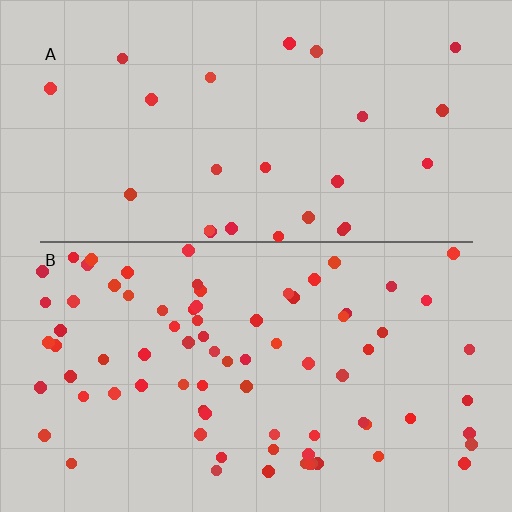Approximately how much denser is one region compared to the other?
Approximately 3.1× — region B over region A.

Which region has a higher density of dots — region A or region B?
B (the bottom).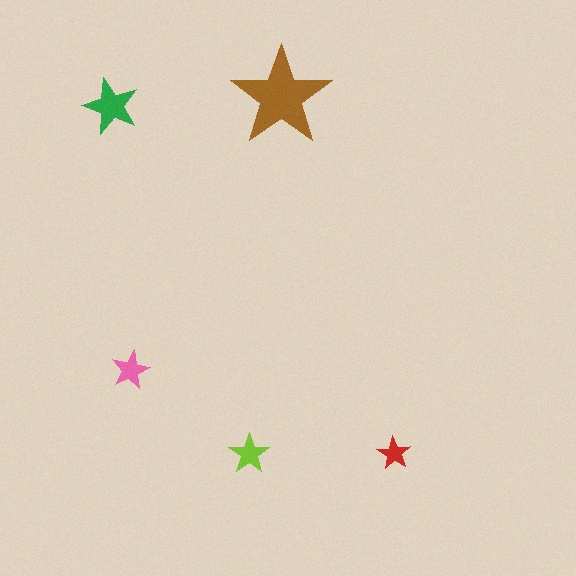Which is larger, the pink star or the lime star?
The lime one.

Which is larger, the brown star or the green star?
The brown one.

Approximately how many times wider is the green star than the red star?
About 1.5 times wider.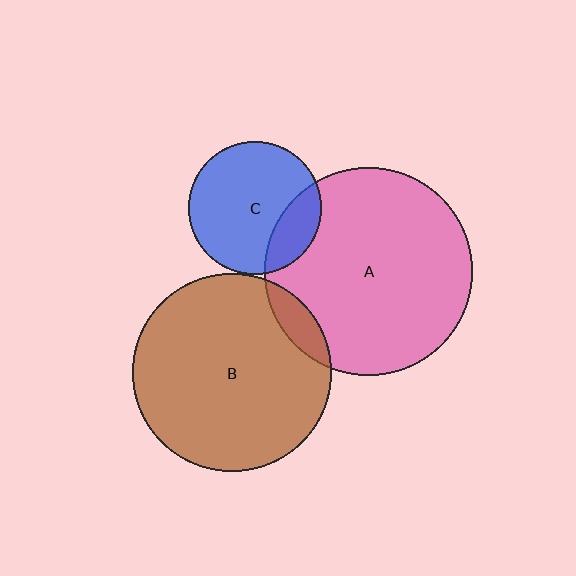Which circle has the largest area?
Circle A (pink).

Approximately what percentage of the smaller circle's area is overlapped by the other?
Approximately 20%.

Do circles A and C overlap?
Yes.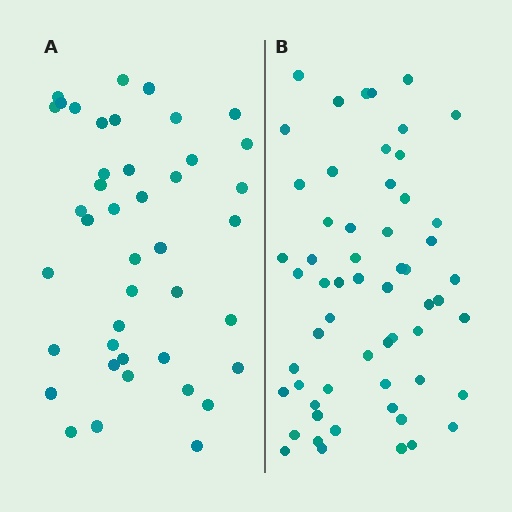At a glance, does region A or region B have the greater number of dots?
Region B (the right region) has more dots.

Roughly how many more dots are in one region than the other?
Region B has approximately 15 more dots than region A.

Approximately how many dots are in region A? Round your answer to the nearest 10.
About 40 dots. (The exact count is 42, which rounds to 40.)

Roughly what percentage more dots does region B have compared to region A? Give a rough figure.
About 40% more.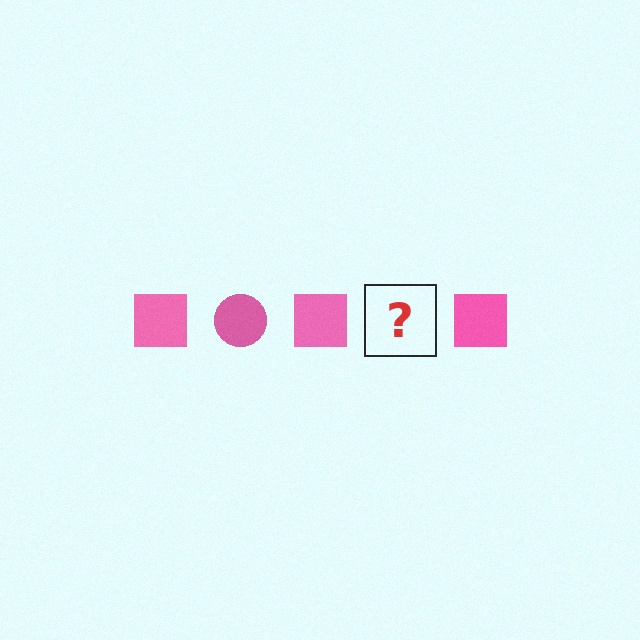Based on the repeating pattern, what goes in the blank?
The blank should be a pink circle.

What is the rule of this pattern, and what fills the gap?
The rule is that the pattern cycles through square, circle shapes in pink. The gap should be filled with a pink circle.